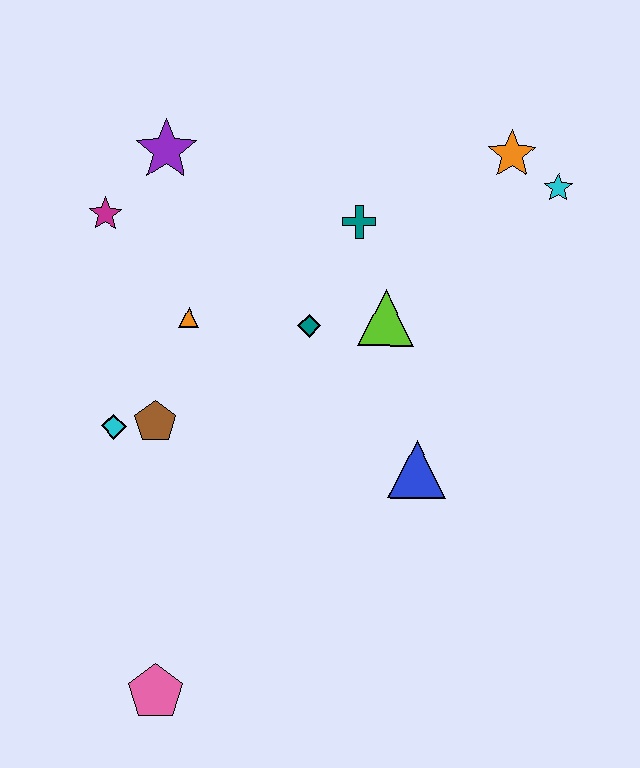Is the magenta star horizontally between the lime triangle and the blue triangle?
No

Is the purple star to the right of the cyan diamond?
Yes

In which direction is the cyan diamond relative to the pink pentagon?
The cyan diamond is above the pink pentagon.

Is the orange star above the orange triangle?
Yes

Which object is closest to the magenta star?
The purple star is closest to the magenta star.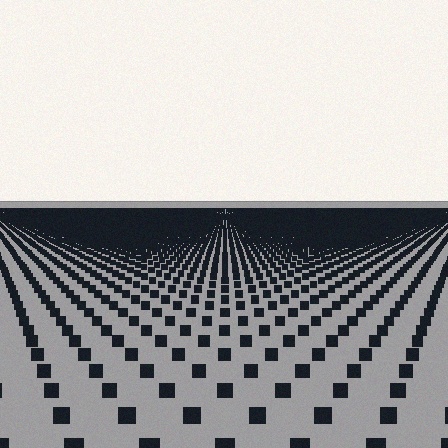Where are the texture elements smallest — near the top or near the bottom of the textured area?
Near the top.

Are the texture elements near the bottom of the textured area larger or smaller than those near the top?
Larger. Near the bottom, elements are closer to the viewer and appear at a bigger on-screen size.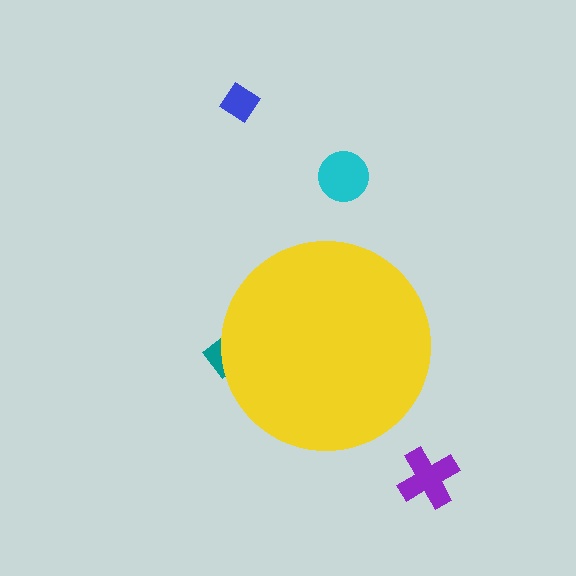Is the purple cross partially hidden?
No, the purple cross is fully visible.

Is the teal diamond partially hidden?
Yes, the teal diamond is partially hidden behind the yellow circle.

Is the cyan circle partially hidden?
No, the cyan circle is fully visible.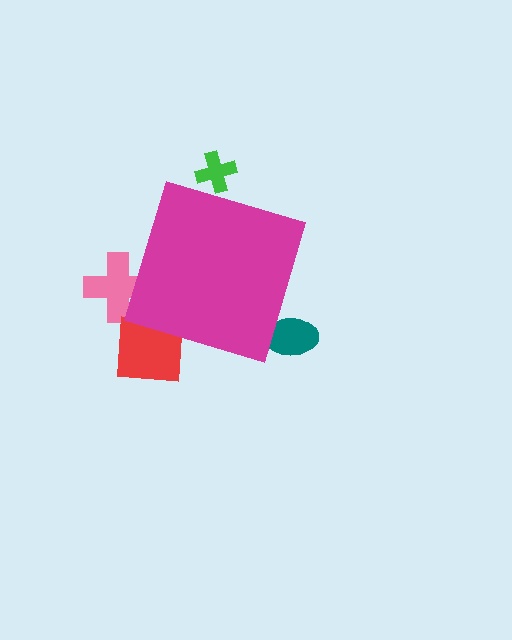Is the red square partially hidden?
Yes, the red square is partially hidden behind the magenta diamond.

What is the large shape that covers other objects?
A magenta diamond.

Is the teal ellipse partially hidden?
Yes, the teal ellipse is partially hidden behind the magenta diamond.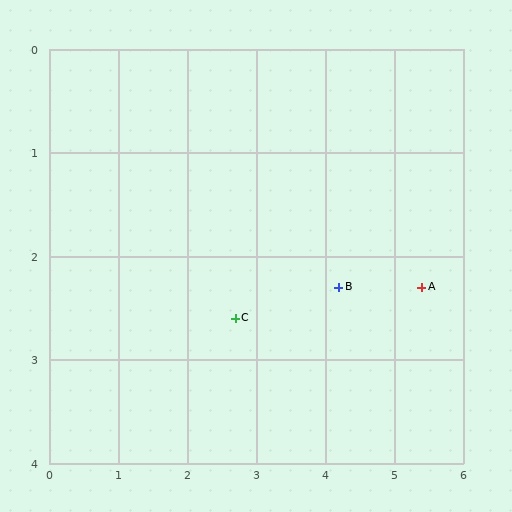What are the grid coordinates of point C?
Point C is at approximately (2.7, 2.6).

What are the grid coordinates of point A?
Point A is at approximately (5.4, 2.3).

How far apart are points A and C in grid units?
Points A and C are about 2.7 grid units apart.